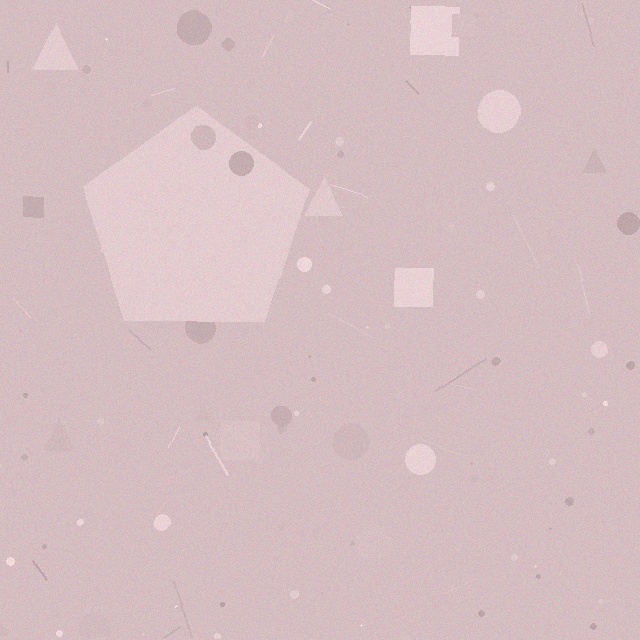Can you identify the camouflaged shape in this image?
The camouflaged shape is a pentagon.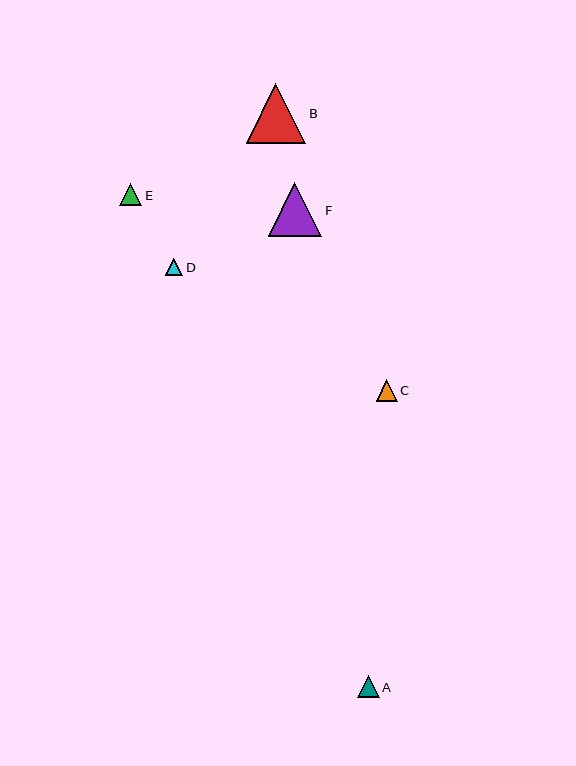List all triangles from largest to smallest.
From largest to smallest: B, F, E, A, C, D.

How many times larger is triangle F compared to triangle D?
Triangle F is approximately 3.1 times the size of triangle D.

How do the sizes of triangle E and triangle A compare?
Triangle E and triangle A are approximately the same size.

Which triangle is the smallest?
Triangle D is the smallest with a size of approximately 17 pixels.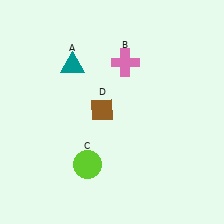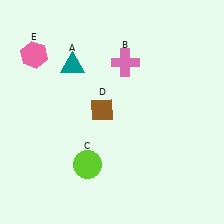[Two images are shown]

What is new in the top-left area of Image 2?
A pink hexagon (E) was added in the top-left area of Image 2.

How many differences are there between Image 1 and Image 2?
There is 1 difference between the two images.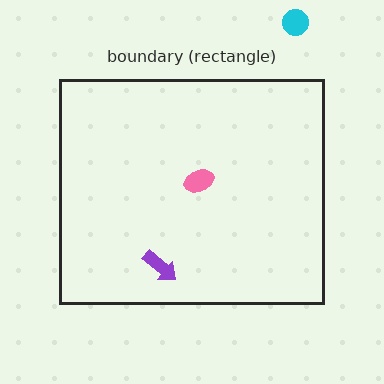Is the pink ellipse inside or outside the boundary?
Inside.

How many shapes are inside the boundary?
2 inside, 1 outside.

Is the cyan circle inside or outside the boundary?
Outside.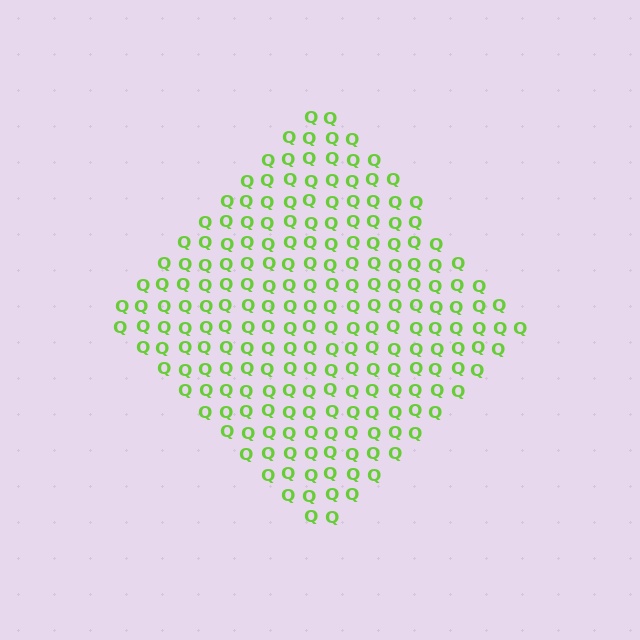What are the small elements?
The small elements are letter Q's.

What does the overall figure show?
The overall figure shows a diamond.